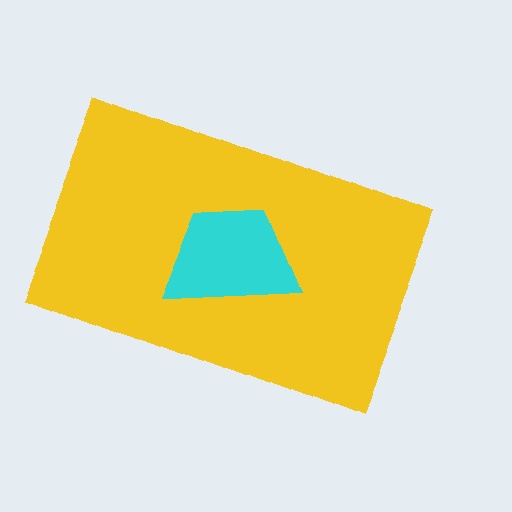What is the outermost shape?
The yellow rectangle.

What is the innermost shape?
The cyan trapezoid.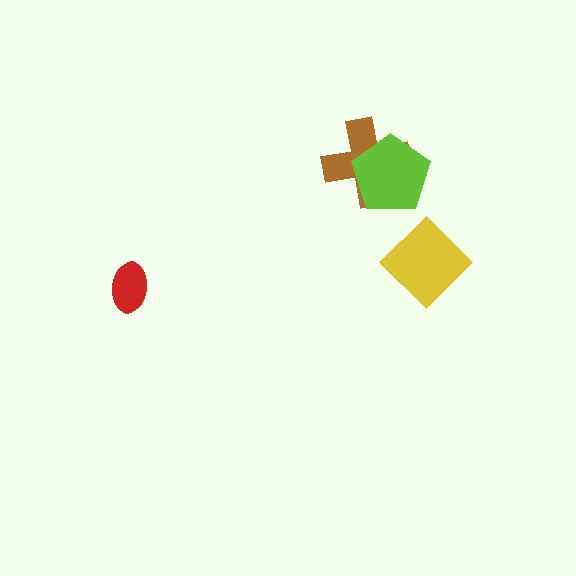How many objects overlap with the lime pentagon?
1 object overlaps with the lime pentagon.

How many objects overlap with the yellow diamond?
0 objects overlap with the yellow diamond.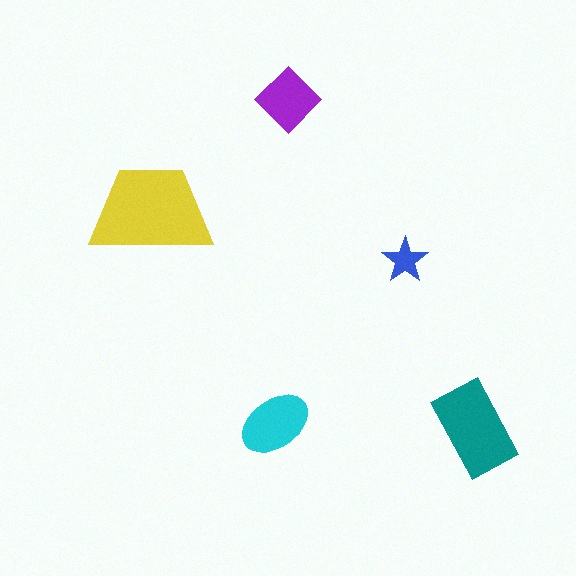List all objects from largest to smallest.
The yellow trapezoid, the teal rectangle, the cyan ellipse, the purple diamond, the blue star.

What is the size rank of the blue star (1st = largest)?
5th.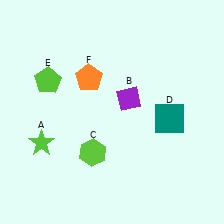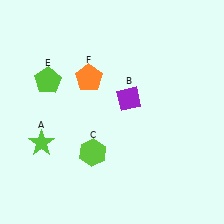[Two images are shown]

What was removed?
The teal square (D) was removed in Image 2.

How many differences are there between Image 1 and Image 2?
There is 1 difference between the two images.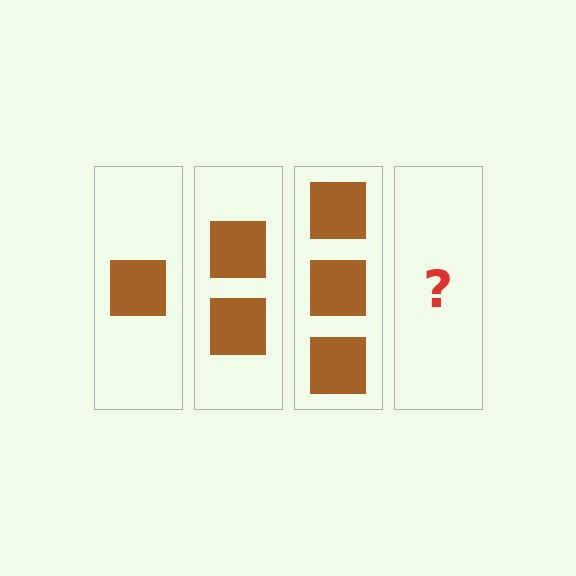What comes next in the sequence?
The next element should be 4 squares.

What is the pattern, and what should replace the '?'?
The pattern is that each step adds one more square. The '?' should be 4 squares.